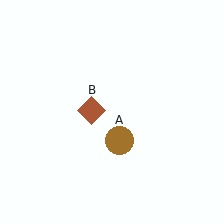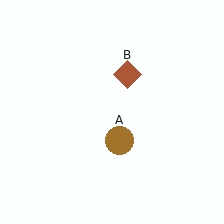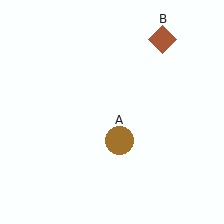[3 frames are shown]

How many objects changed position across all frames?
1 object changed position: brown diamond (object B).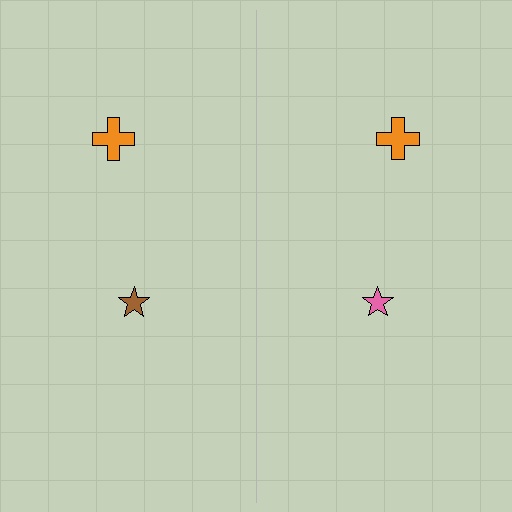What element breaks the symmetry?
The pink star on the right side breaks the symmetry — its mirror counterpart is brown.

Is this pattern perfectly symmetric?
No, the pattern is not perfectly symmetric. The pink star on the right side breaks the symmetry — its mirror counterpart is brown.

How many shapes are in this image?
There are 4 shapes in this image.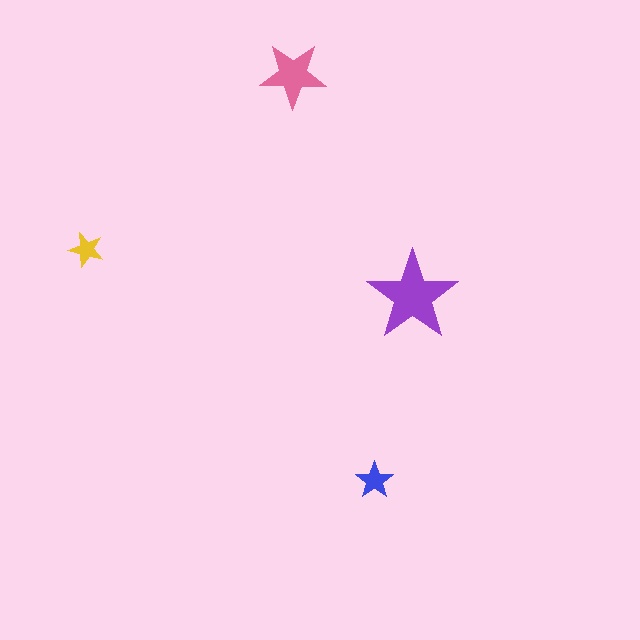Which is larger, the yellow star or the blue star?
The blue one.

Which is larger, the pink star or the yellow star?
The pink one.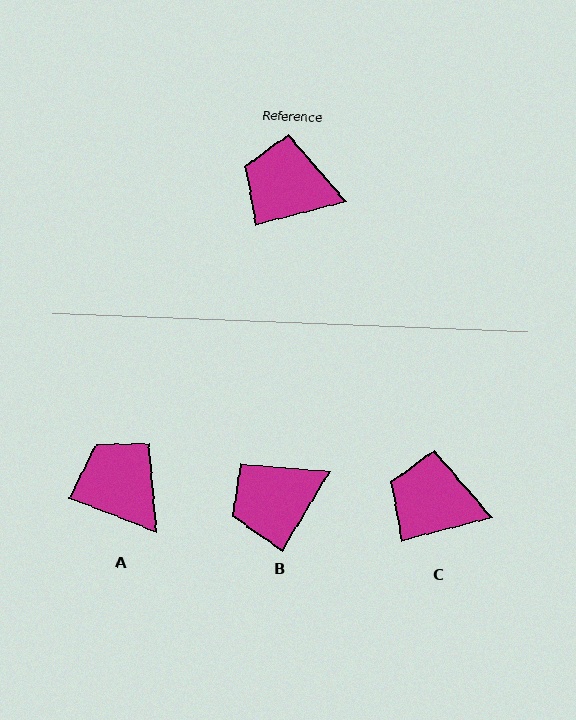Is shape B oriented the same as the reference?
No, it is off by about 45 degrees.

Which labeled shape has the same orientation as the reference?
C.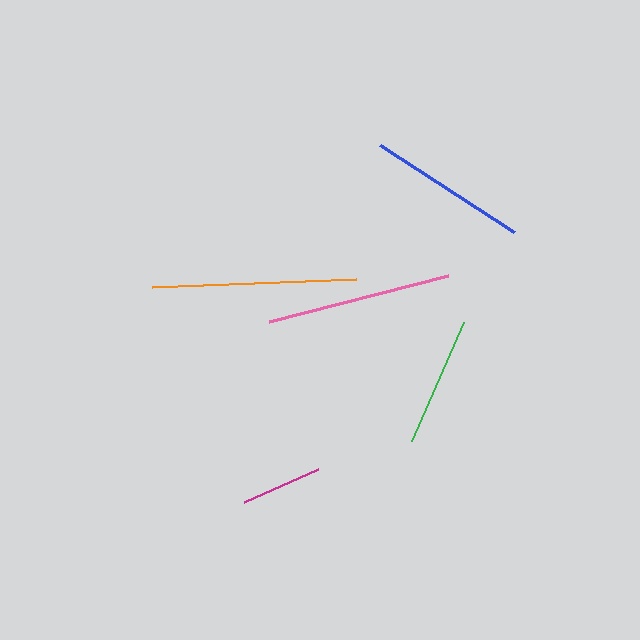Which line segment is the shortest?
The magenta line is the shortest at approximately 81 pixels.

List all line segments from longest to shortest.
From longest to shortest: orange, pink, blue, green, magenta.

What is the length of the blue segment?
The blue segment is approximately 159 pixels long.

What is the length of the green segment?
The green segment is approximately 130 pixels long.